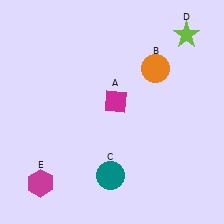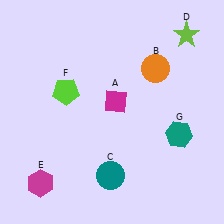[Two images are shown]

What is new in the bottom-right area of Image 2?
A teal hexagon (G) was added in the bottom-right area of Image 2.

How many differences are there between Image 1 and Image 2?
There are 2 differences between the two images.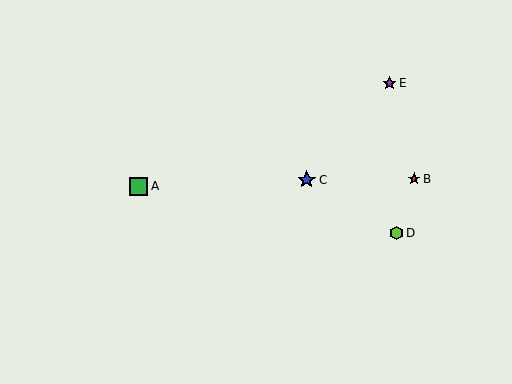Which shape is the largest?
The green square (labeled A) is the largest.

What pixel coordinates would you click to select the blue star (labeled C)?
Click at (307, 180) to select the blue star C.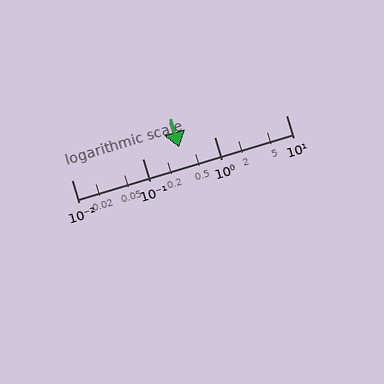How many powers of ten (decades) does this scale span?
The scale spans 3 decades, from 0.01 to 10.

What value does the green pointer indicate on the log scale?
The pointer indicates approximately 0.32.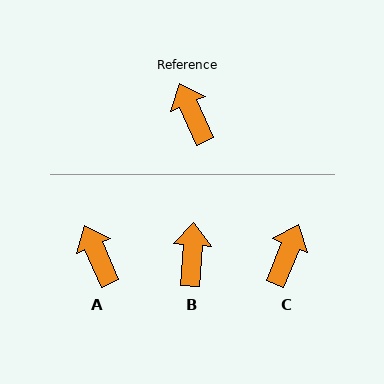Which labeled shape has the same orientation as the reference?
A.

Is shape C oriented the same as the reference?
No, it is off by about 46 degrees.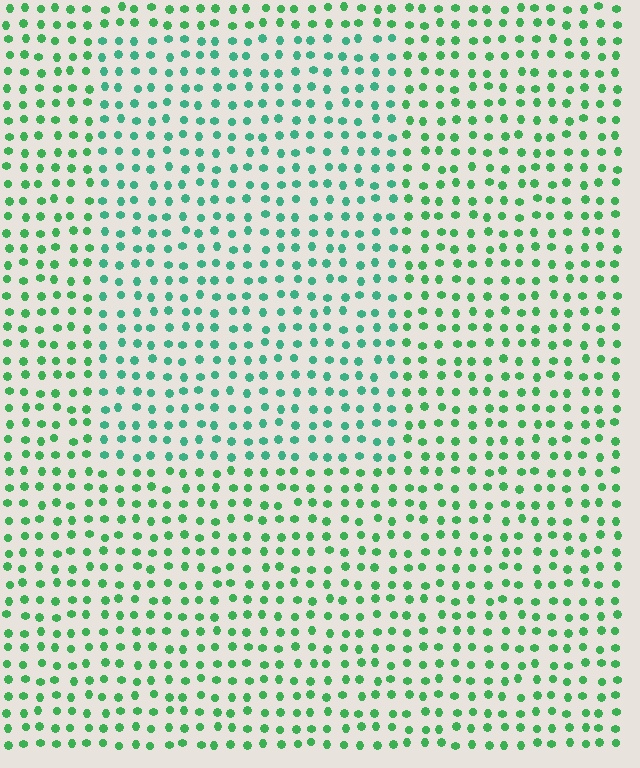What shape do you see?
I see a rectangle.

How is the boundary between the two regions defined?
The boundary is defined purely by a slight shift in hue (about 26 degrees). Spacing, size, and orientation are identical on both sides.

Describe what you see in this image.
The image is filled with small green elements in a uniform arrangement. A rectangle-shaped region is visible where the elements are tinted to a slightly different hue, forming a subtle color boundary.